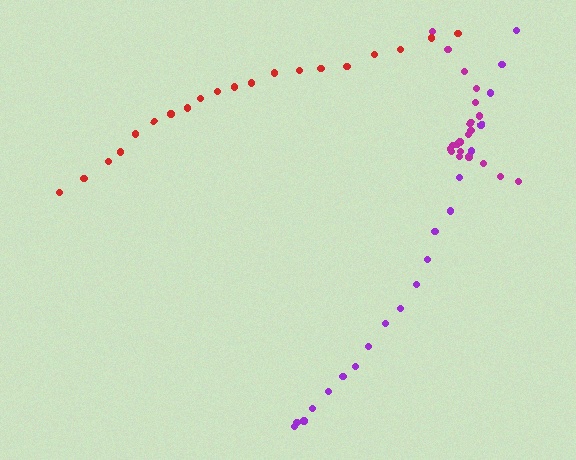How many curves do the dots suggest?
There are 3 distinct paths.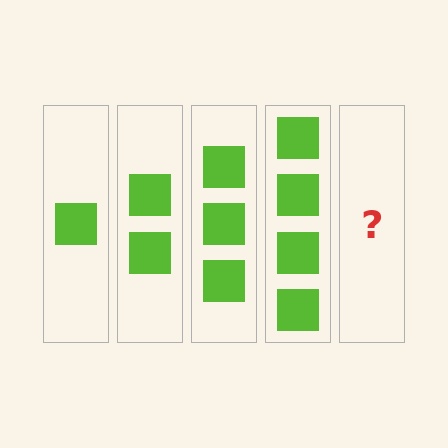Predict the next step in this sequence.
The next step is 5 squares.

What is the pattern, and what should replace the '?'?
The pattern is that each step adds one more square. The '?' should be 5 squares.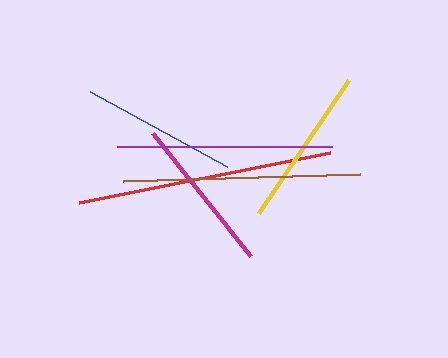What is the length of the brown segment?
The brown segment is approximately 237 pixels long.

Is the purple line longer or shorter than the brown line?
The brown line is longer than the purple line.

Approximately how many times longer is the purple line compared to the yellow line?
The purple line is approximately 1.3 times the length of the yellow line.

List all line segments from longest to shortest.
From longest to shortest: red, brown, purple, yellow, magenta, blue.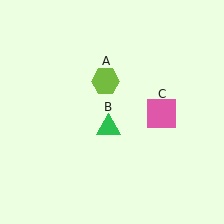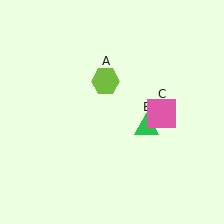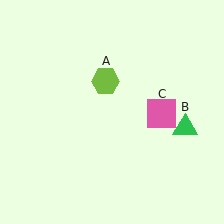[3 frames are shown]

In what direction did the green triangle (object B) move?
The green triangle (object B) moved right.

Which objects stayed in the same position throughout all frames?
Lime hexagon (object A) and pink square (object C) remained stationary.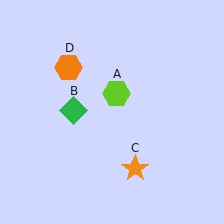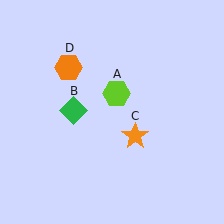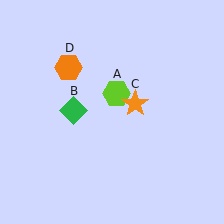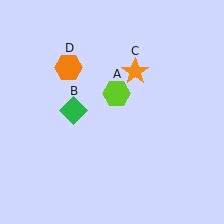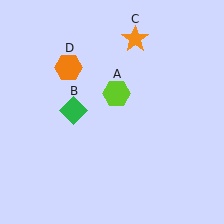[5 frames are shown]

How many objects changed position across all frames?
1 object changed position: orange star (object C).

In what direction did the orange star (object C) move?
The orange star (object C) moved up.